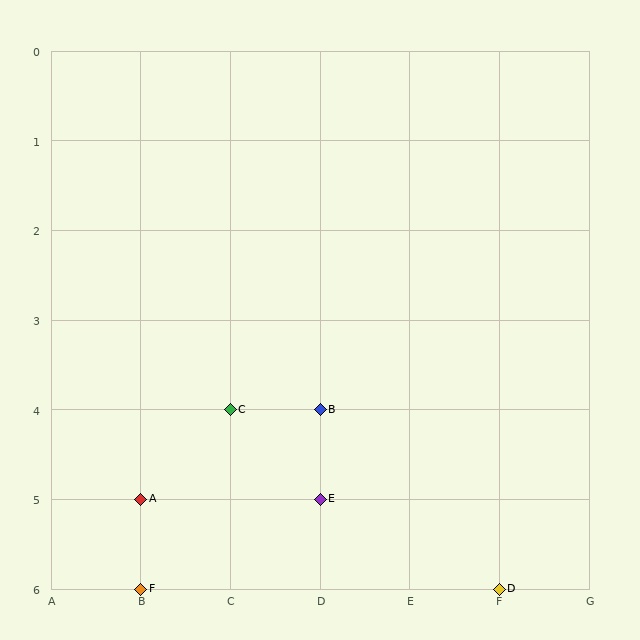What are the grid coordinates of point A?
Point A is at grid coordinates (B, 5).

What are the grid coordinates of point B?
Point B is at grid coordinates (D, 4).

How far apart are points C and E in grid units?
Points C and E are 1 column and 1 row apart (about 1.4 grid units diagonally).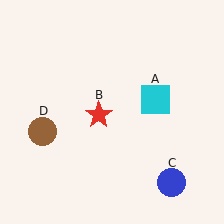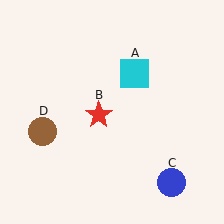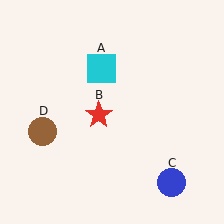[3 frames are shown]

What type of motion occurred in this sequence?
The cyan square (object A) rotated counterclockwise around the center of the scene.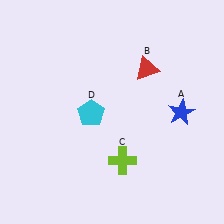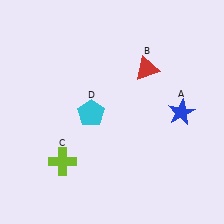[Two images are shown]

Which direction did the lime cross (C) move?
The lime cross (C) moved left.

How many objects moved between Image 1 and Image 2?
1 object moved between the two images.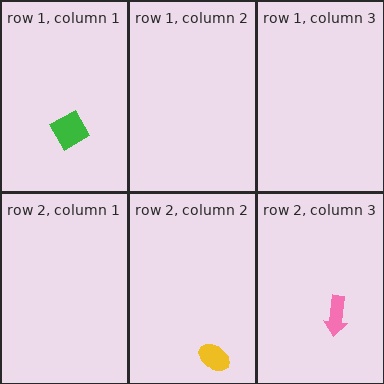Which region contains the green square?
The row 1, column 1 region.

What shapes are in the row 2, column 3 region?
The pink arrow.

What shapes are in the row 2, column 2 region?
The yellow ellipse.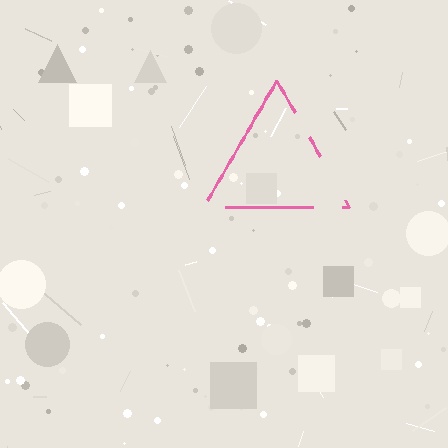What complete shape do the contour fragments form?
The contour fragments form a triangle.